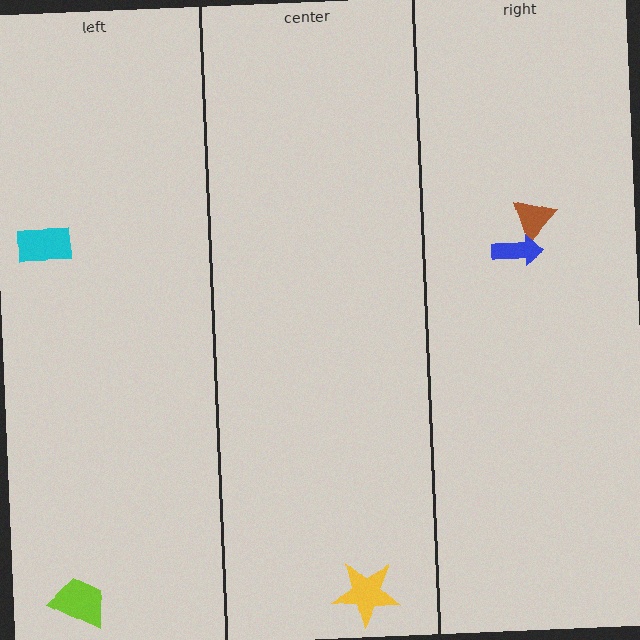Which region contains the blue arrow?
The right region.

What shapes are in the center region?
The yellow star.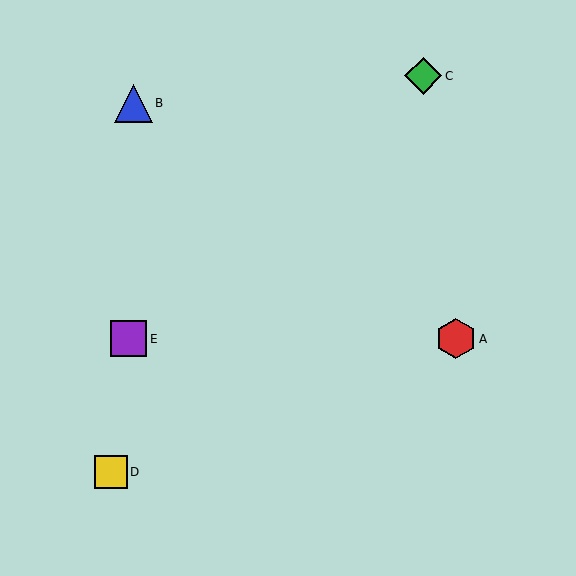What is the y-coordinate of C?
Object C is at y≈76.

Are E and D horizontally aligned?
No, E is at y≈339 and D is at y≈472.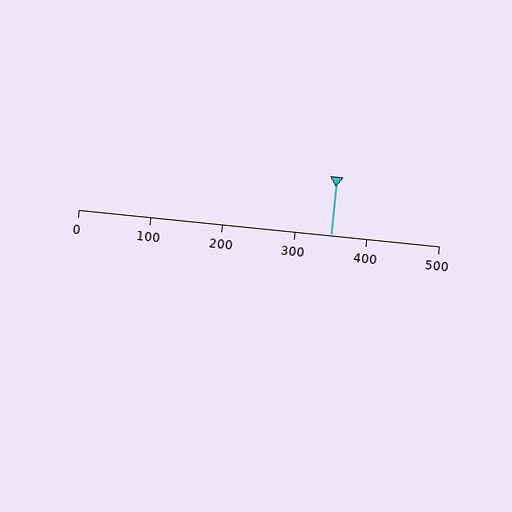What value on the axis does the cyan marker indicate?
The marker indicates approximately 350.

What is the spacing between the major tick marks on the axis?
The major ticks are spaced 100 apart.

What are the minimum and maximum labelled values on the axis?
The axis runs from 0 to 500.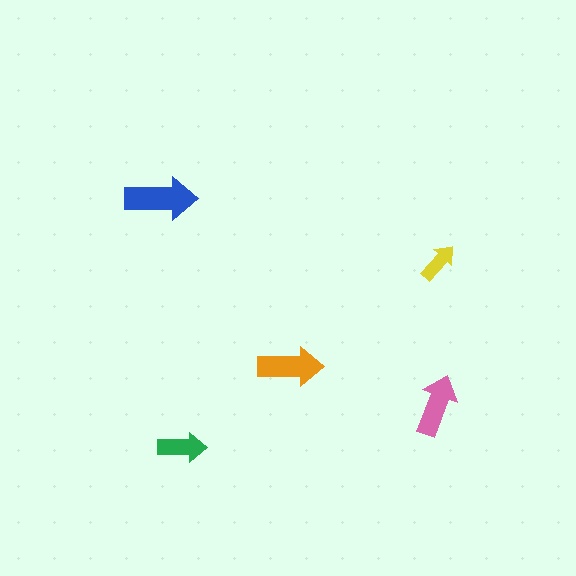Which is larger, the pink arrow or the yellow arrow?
The pink one.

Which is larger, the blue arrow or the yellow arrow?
The blue one.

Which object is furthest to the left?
The blue arrow is leftmost.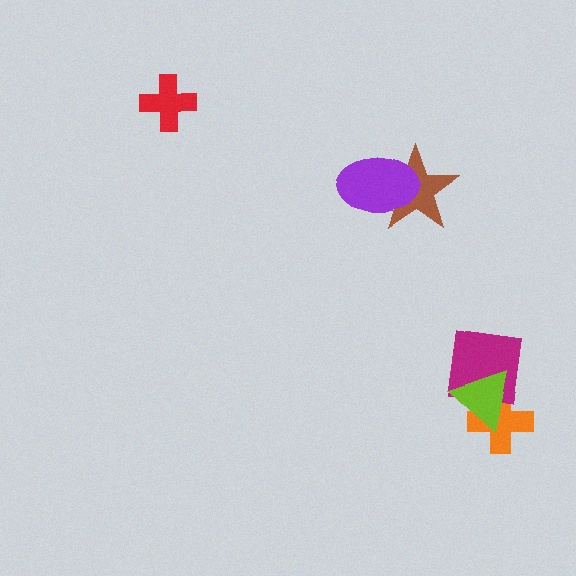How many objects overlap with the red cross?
0 objects overlap with the red cross.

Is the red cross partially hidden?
No, no other shape covers it.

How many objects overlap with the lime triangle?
2 objects overlap with the lime triangle.